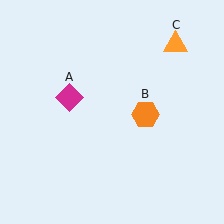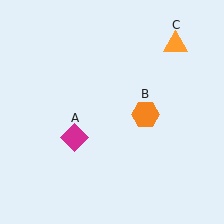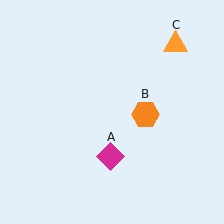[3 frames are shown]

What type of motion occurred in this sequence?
The magenta diamond (object A) rotated counterclockwise around the center of the scene.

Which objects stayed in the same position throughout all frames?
Orange hexagon (object B) and orange triangle (object C) remained stationary.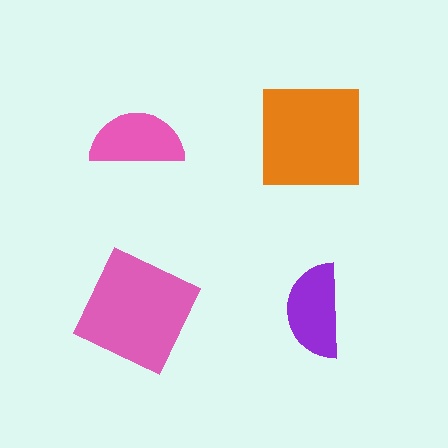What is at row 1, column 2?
An orange square.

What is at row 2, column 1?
A pink square.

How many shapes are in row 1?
2 shapes.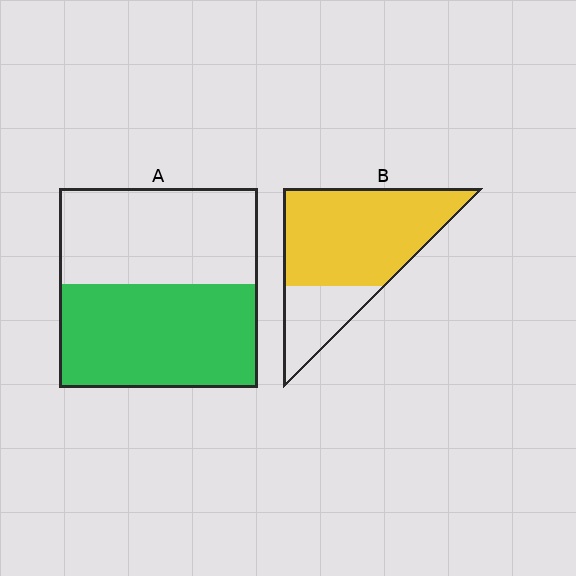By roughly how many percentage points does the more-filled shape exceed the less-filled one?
By roughly 20 percentage points (B over A).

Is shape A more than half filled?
Roughly half.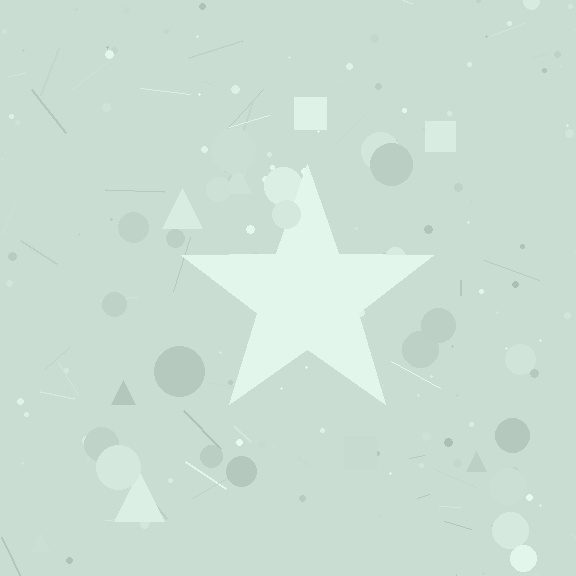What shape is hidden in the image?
A star is hidden in the image.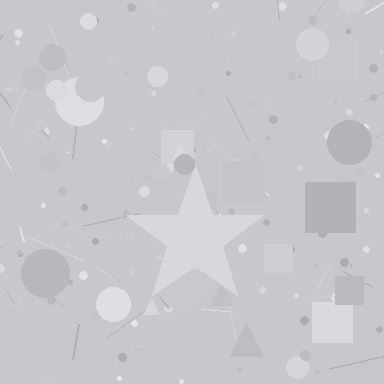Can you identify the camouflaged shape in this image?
The camouflaged shape is a star.